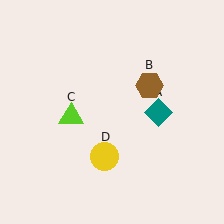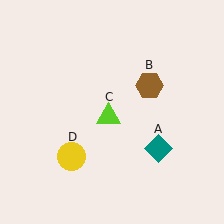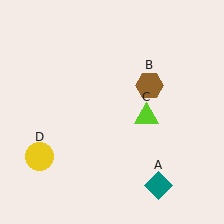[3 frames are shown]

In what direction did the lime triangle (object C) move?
The lime triangle (object C) moved right.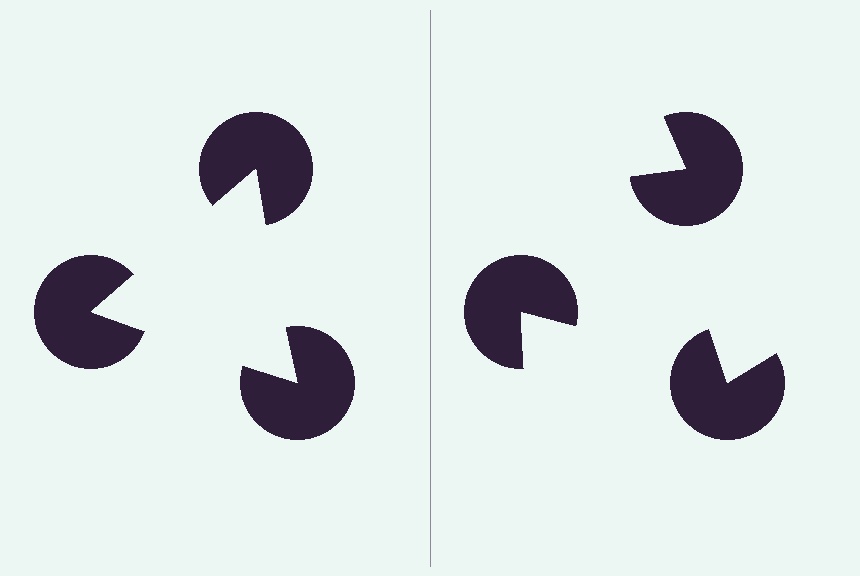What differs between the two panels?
The pac-man discs are positioned identically on both sides; only the wedge orientations differ. On the left they align to a triangle; on the right they are misaligned.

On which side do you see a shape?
An illusory triangle appears on the left side. On the right side the wedge cuts are rotated, so no coherent shape forms.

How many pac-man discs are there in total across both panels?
6 — 3 on each side.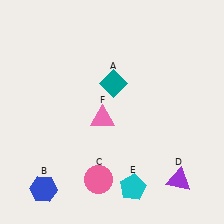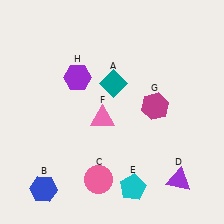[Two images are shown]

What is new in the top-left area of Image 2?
A purple hexagon (H) was added in the top-left area of Image 2.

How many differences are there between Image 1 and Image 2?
There are 2 differences between the two images.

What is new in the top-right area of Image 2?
A magenta hexagon (G) was added in the top-right area of Image 2.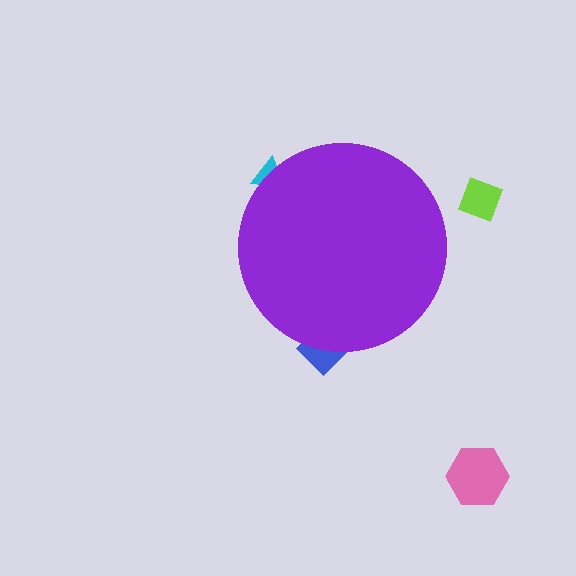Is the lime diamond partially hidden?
No, the lime diamond is fully visible.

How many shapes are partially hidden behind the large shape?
2 shapes are partially hidden.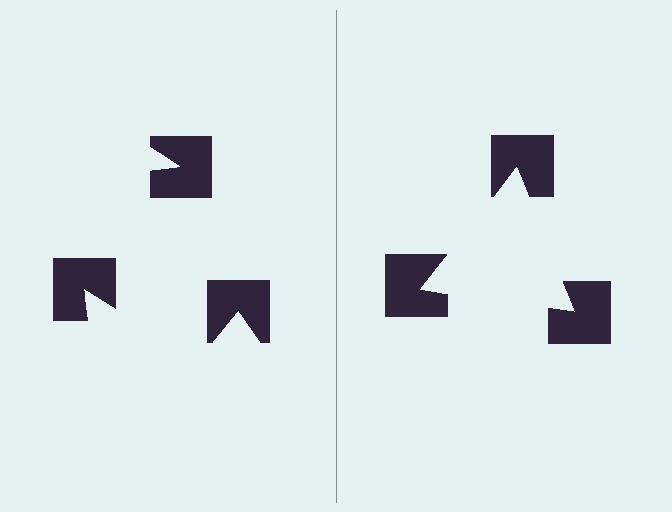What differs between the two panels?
The notched squares are positioned identically on both sides; only the wedge orientations differ. On the right they align to a triangle; on the left they are misaligned.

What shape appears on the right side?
An illusory triangle.